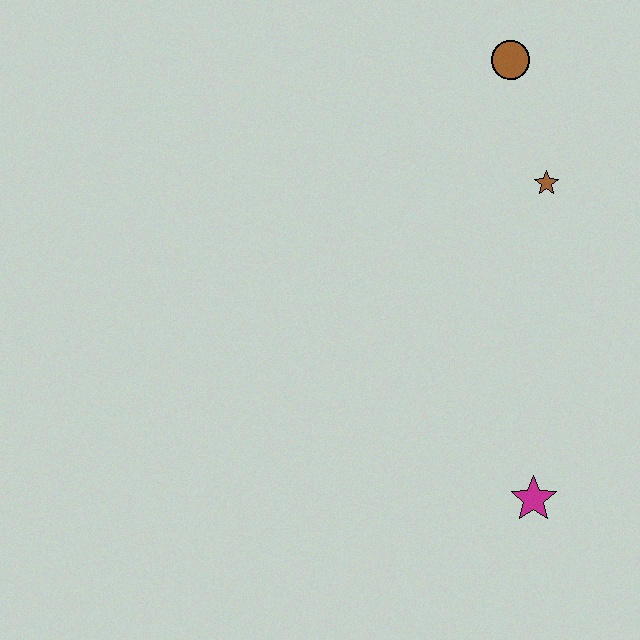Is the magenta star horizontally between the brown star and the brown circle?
Yes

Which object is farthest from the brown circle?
The magenta star is farthest from the brown circle.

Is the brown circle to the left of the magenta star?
Yes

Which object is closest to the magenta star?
The brown star is closest to the magenta star.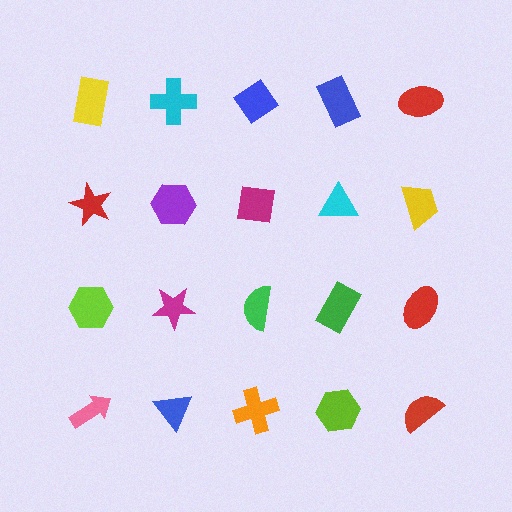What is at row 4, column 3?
An orange cross.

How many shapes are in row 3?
5 shapes.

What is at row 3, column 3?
A green semicircle.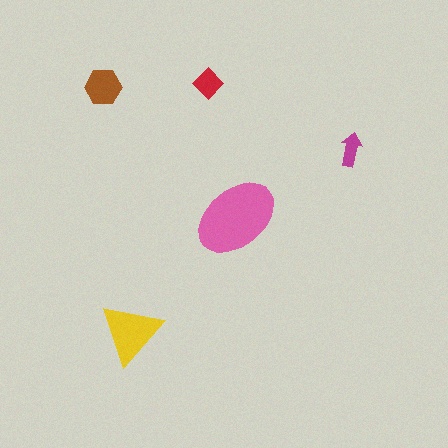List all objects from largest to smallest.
The pink ellipse, the yellow triangle, the brown hexagon, the red diamond, the magenta arrow.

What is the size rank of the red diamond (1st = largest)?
4th.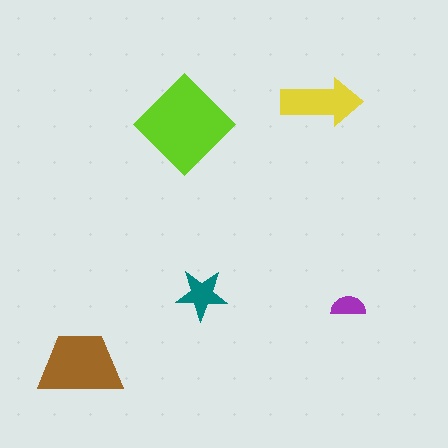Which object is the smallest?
The purple semicircle.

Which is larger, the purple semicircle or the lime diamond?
The lime diamond.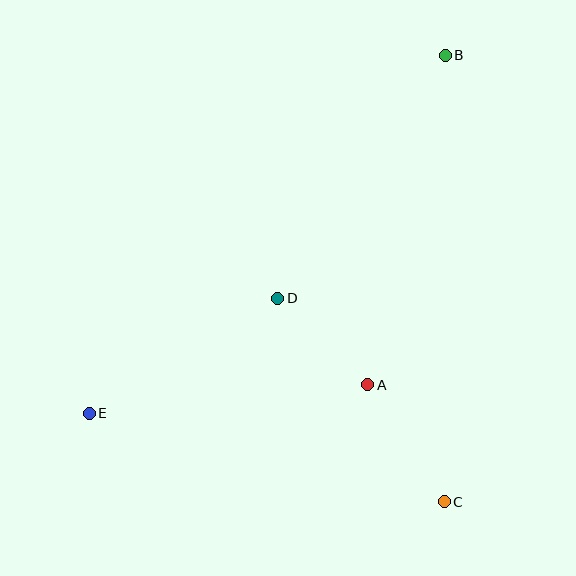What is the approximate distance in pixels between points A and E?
The distance between A and E is approximately 280 pixels.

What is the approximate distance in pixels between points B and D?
The distance between B and D is approximately 295 pixels.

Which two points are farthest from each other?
Points B and E are farthest from each other.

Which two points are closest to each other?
Points A and D are closest to each other.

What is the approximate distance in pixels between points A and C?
The distance between A and C is approximately 140 pixels.